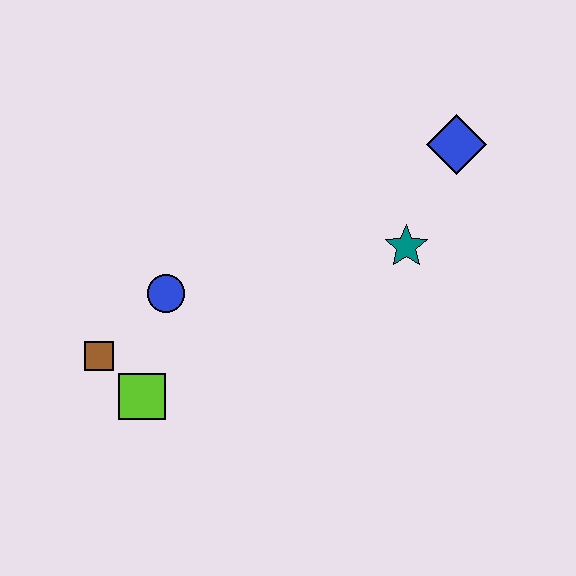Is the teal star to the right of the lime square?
Yes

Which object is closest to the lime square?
The brown square is closest to the lime square.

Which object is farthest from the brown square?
The blue diamond is farthest from the brown square.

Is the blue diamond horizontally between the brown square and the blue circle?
No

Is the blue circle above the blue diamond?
No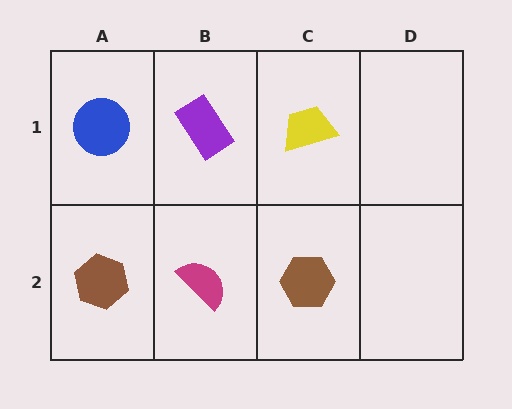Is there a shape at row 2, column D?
No, that cell is empty.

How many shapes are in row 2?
3 shapes.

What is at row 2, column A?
A brown hexagon.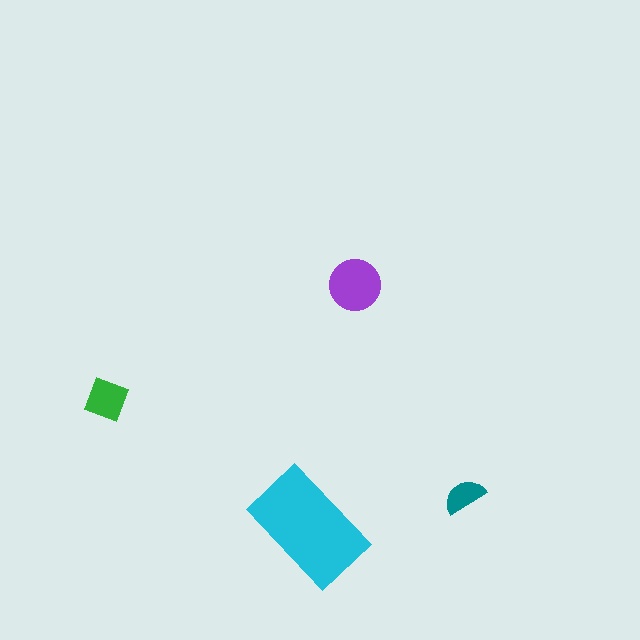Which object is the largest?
The cyan rectangle.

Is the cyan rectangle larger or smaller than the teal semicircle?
Larger.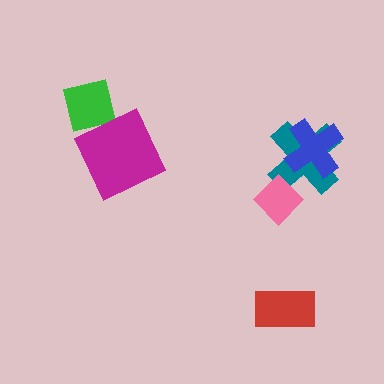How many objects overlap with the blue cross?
1 object overlaps with the blue cross.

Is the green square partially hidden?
Yes, it is partially covered by another shape.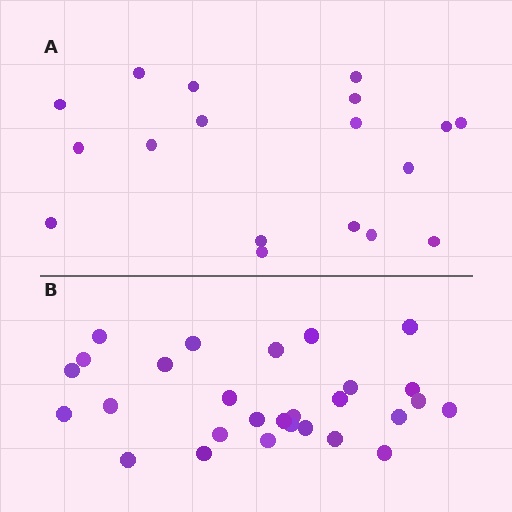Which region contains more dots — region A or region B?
Region B (the bottom region) has more dots.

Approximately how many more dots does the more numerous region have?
Region B has roughly 10 or so more dots than region A.